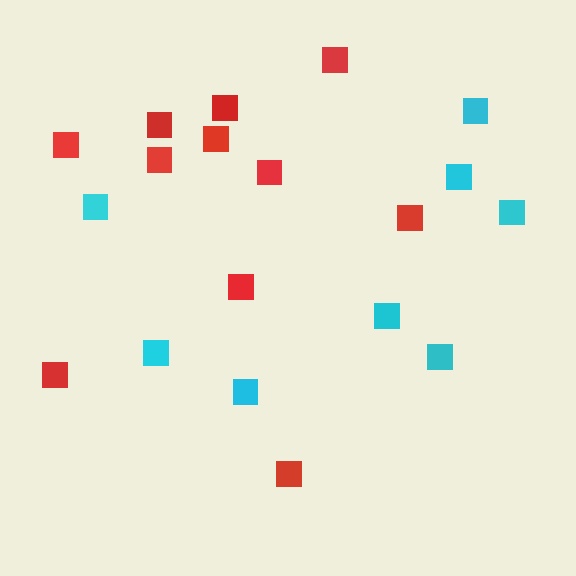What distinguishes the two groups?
There are 2 groups: one group of red squares (11) and one group of cyan squares (8).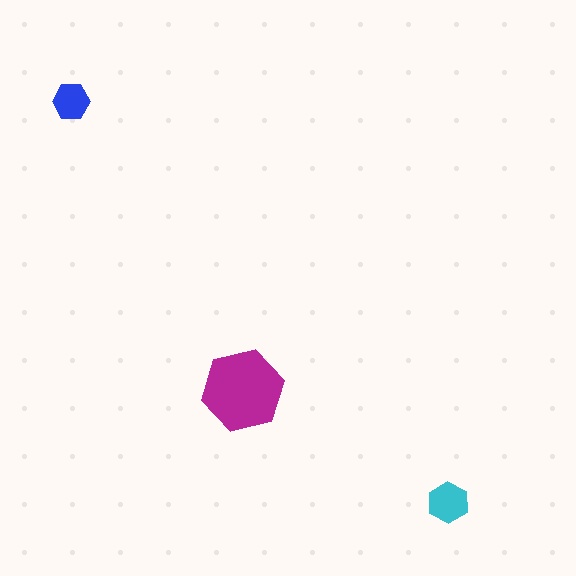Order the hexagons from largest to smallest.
the magenta one, the cyan one, the blue one.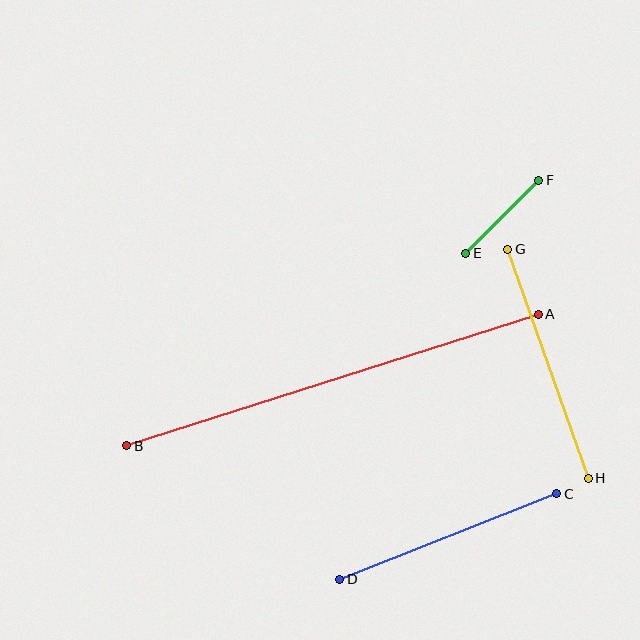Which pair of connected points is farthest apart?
Points A and B are farthest apart.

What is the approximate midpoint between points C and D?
The midpoint is at approximately (448, 536) pixels.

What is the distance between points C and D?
The distance is approximately 233 pixels.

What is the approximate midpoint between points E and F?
The midpoint is at approximately (502, 217) pixels.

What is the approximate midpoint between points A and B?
The midpoint is at approximately (332, 380) pixels.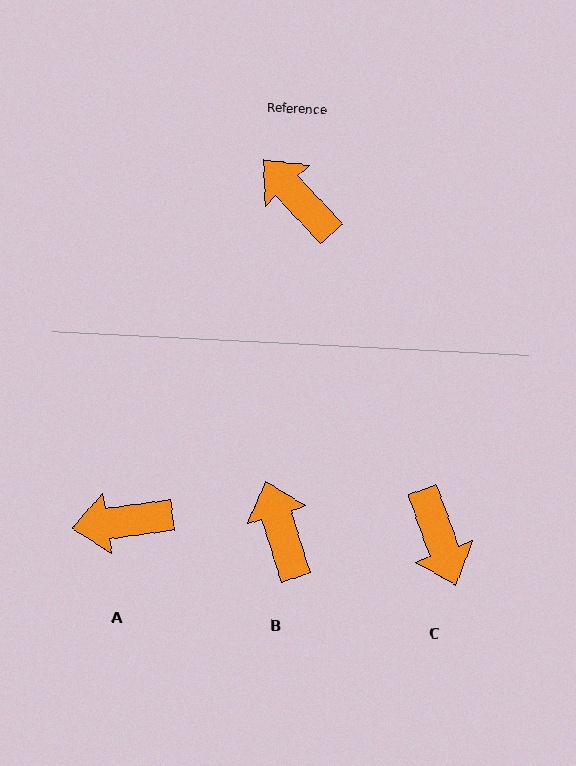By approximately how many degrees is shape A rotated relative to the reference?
Approximately 55 degrees counter-clockwise.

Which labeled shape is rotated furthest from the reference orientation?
C, about 157 degrees away.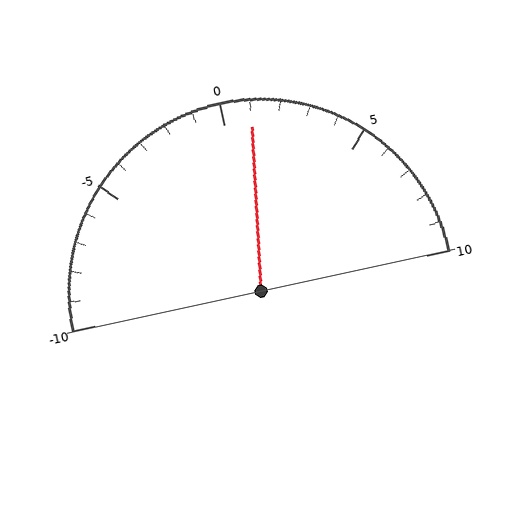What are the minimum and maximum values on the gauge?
The gauge ranges from -10 to 10.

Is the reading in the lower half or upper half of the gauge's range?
The reading is in the upper half of the range (-10 to 10).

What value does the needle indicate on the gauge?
The needle indicates approximately 1.